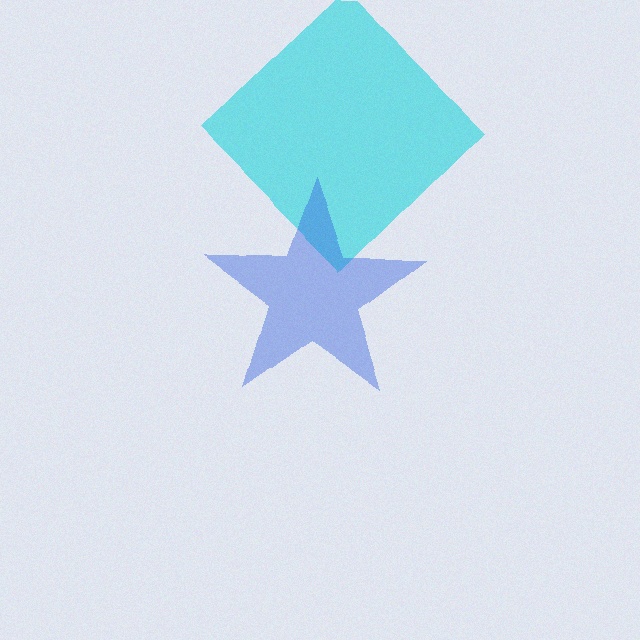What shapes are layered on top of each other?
The layered shapes are: a cyan diamond, a blue star.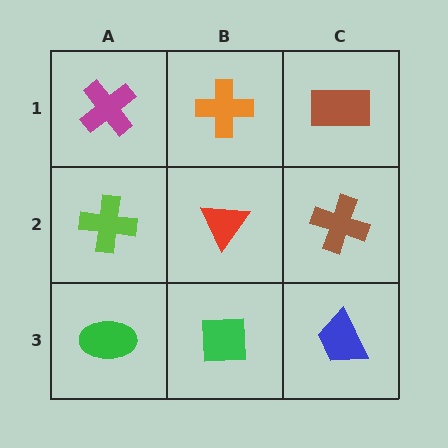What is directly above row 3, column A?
A lime cross.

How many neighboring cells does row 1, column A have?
2.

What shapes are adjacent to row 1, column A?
A lime cross (row 2, column A), an orange cross (row 1, column B).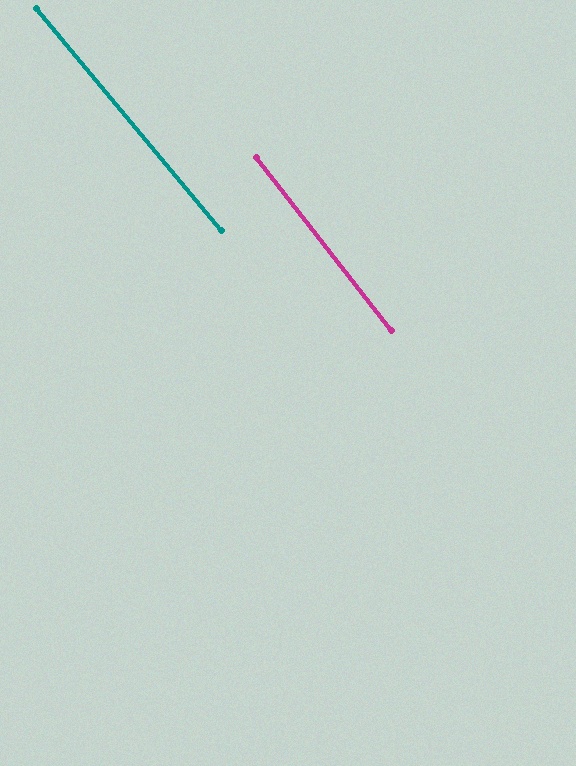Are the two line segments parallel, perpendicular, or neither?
Parallel — their directions differ by only 1.8°.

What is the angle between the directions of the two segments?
Approximately 2 degrees.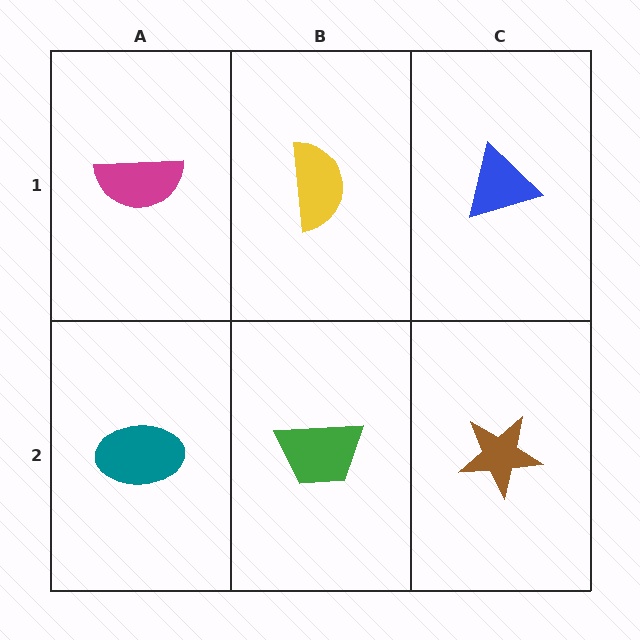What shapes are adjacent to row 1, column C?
A brown star (row 2, column C), a yellow semicircle (row 1, column B).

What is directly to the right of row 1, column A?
A yellow semicircle.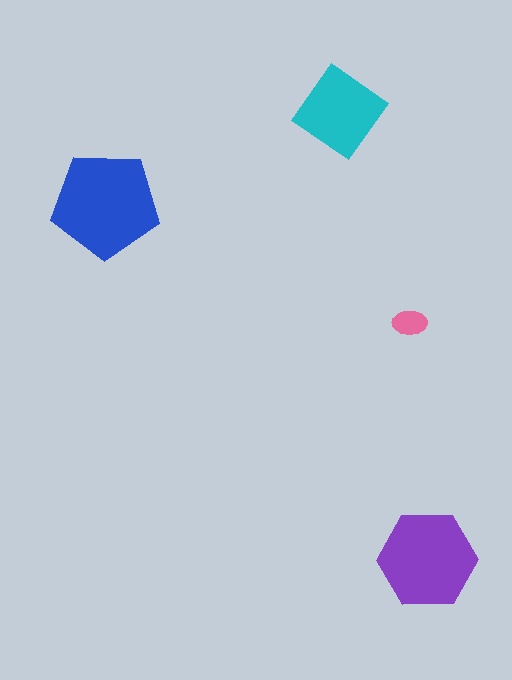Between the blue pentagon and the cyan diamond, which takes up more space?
The blue pentagon.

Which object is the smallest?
The pink ellipse.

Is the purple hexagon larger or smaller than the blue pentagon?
Smaller.